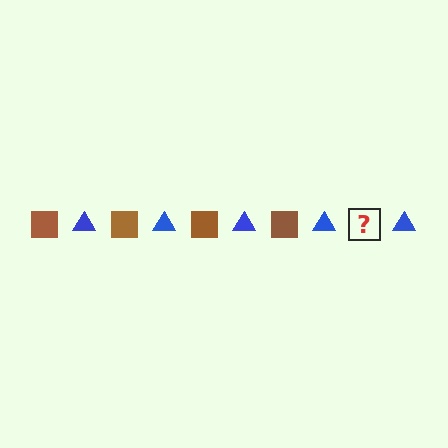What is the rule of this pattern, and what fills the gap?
The rule is that the pattern alternates between brown square and blue triangle. The gap should be filled with a brown square.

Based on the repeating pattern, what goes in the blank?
The blank should be a brown square.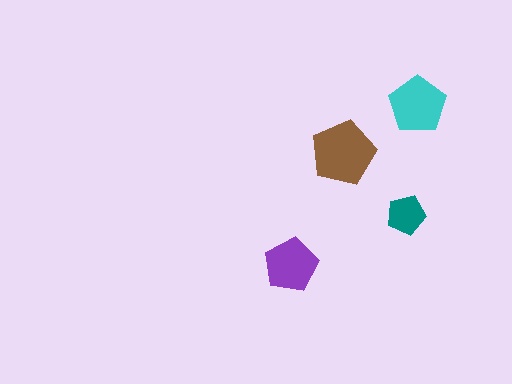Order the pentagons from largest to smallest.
the brown one, the cyan one, the purple one, the teal one.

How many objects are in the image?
There are 4 objects in the image.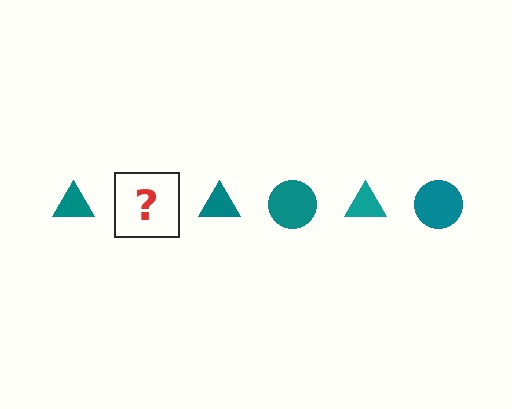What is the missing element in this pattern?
The missing element is a teal circle.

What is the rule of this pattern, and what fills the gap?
The rule is that the pattern cycles through triangle, circle shapes in teal. The gap should be filled with a teal circle.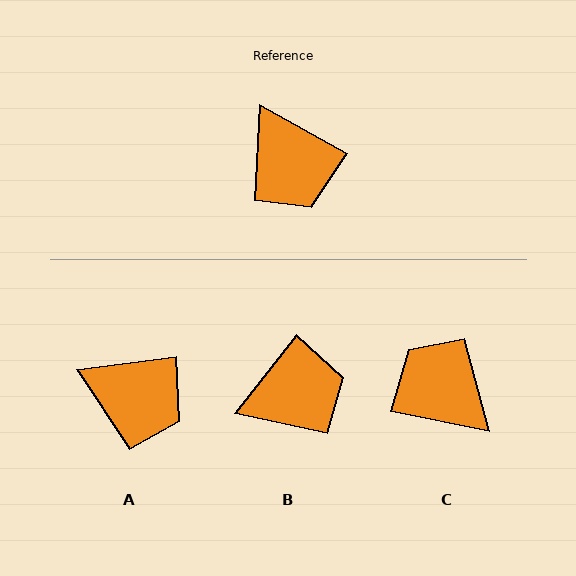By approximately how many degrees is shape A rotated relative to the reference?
Approximately 36 degrees counter-clockwise.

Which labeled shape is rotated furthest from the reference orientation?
C, about 163 degrees away.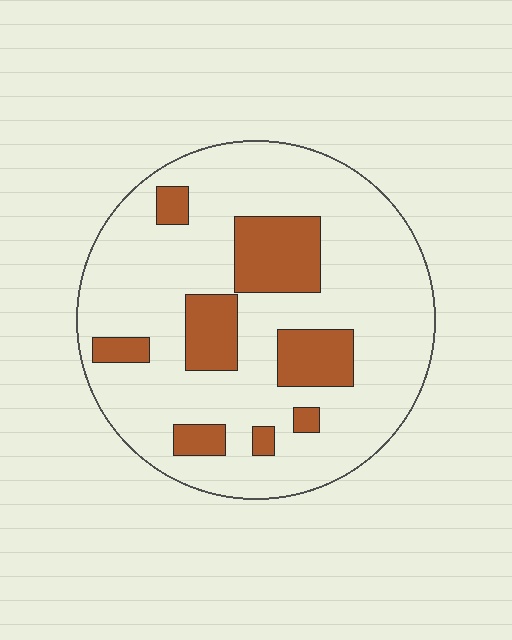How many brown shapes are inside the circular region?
8.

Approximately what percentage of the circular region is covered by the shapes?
Approximately 20%.